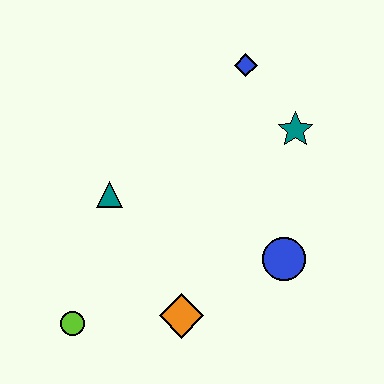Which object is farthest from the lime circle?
The blue diamond is farthest from the lime circle.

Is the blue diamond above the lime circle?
Yes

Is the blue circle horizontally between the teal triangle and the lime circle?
No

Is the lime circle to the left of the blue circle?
Yes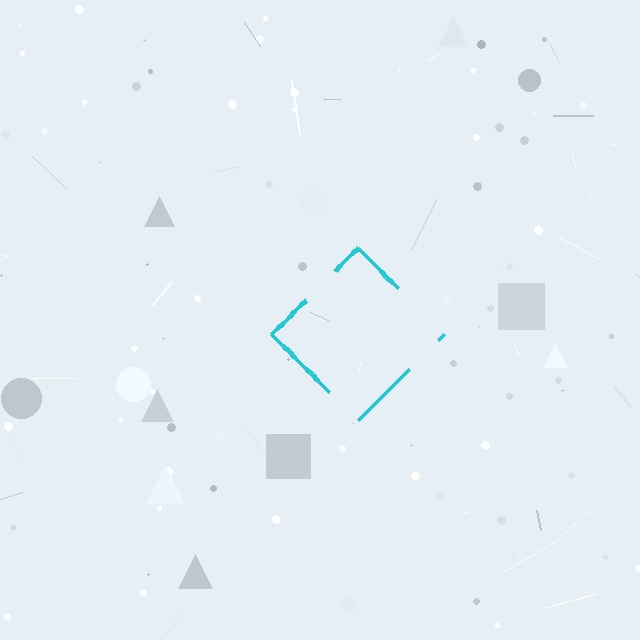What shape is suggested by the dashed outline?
The dashed outline suggests a diamond.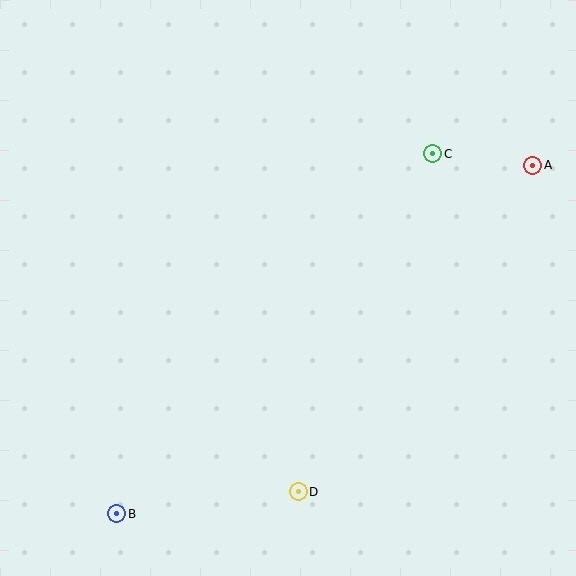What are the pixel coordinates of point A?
Point A is at (533, 165).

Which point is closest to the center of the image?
Point C at (433, 154) is closest to the center.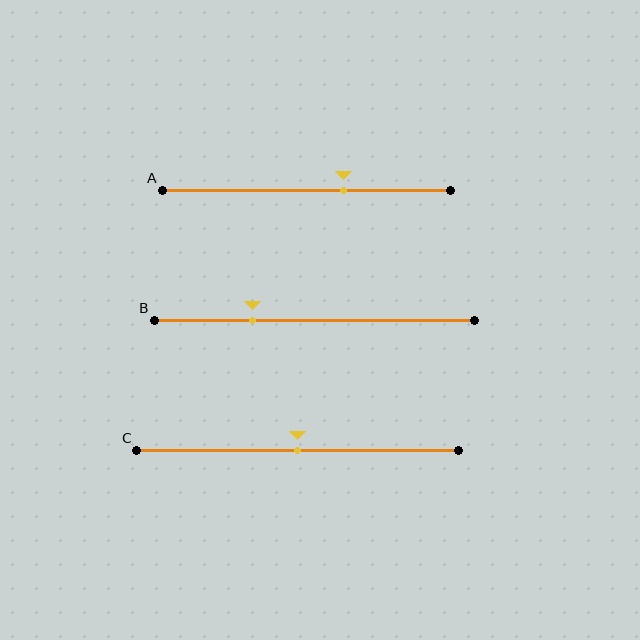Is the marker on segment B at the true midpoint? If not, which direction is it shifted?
No, the marker on segment B is shifted to the left by about 19% of the segment length.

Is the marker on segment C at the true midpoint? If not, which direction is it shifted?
Yes, the marker on segment C is at the true midpoint.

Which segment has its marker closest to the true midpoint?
Segment C has its marker closest to the true midpoint.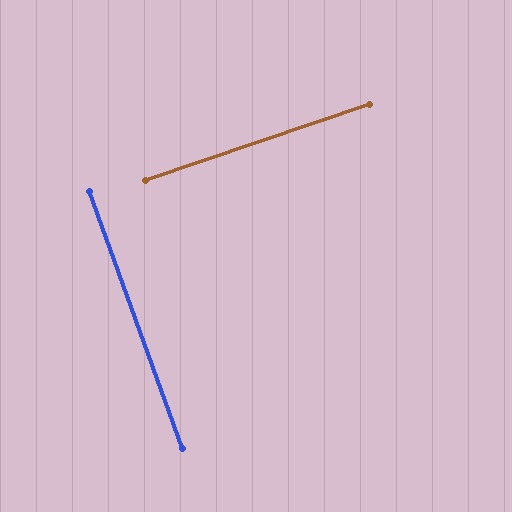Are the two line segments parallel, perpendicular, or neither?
Perpendicular — they meet at approximately 89°.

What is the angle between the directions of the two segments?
Approximately 89 degrees.